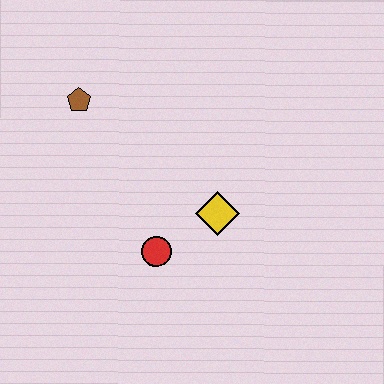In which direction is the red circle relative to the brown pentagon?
The red circle is below the brown pentagon.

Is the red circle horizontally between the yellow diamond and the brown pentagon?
Yes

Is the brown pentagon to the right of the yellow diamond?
No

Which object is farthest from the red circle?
The brown pentagon is farthest from the red circle.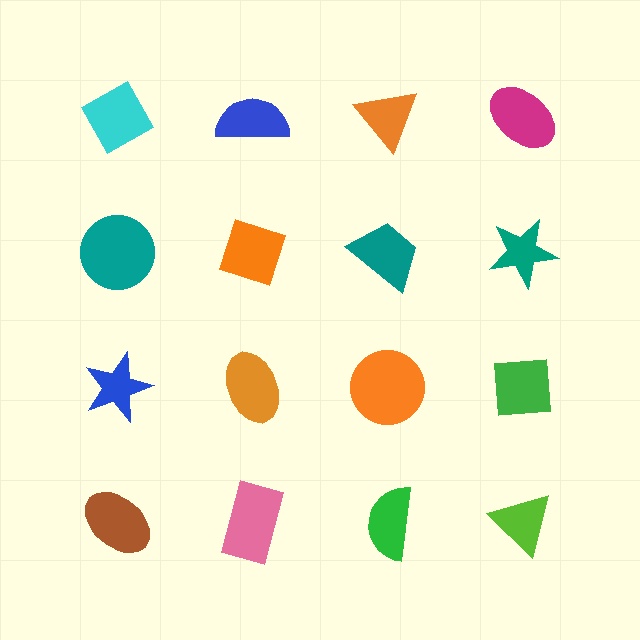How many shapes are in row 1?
4 shapes.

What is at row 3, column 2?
An orange ellipse.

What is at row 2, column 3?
A teal trapezoid.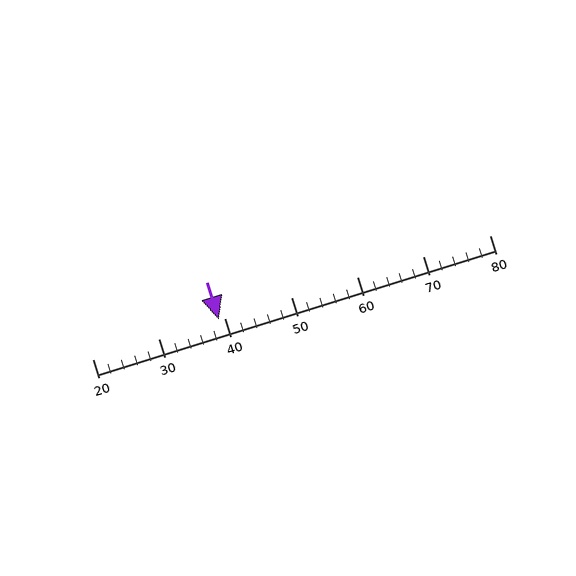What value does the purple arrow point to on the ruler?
The purple arrow points to approximately 39.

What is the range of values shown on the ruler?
The ruler shows values from 20 to 80.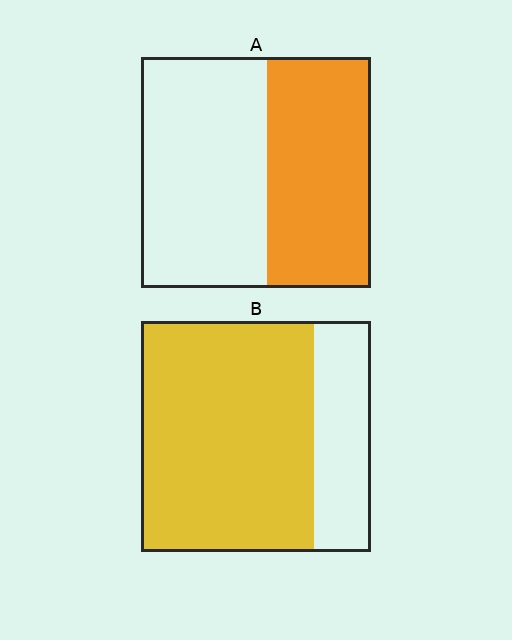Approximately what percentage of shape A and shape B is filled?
A is approximately 45% and B is approximately 75%.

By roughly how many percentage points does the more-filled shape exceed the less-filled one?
By roughly 30 percentage points (B over A).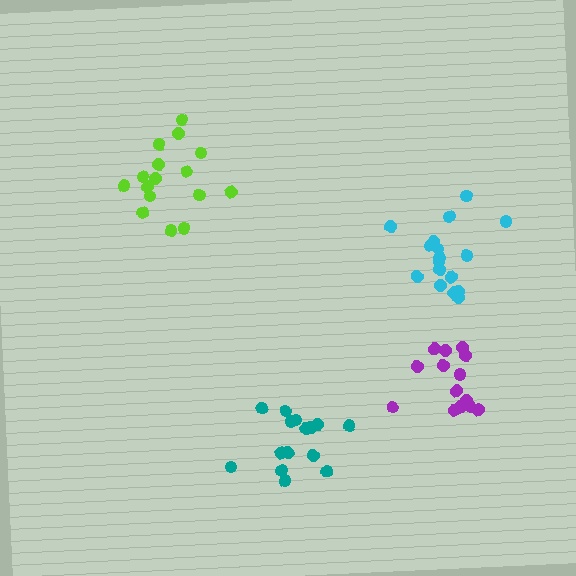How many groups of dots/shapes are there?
There are 4 groups.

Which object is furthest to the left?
The lime cluster is leftmost.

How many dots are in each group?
Group 1: 15 dots, Group 2: 15 dots, Group 3: 16 dots, Group 4: 17 dots (63 total).